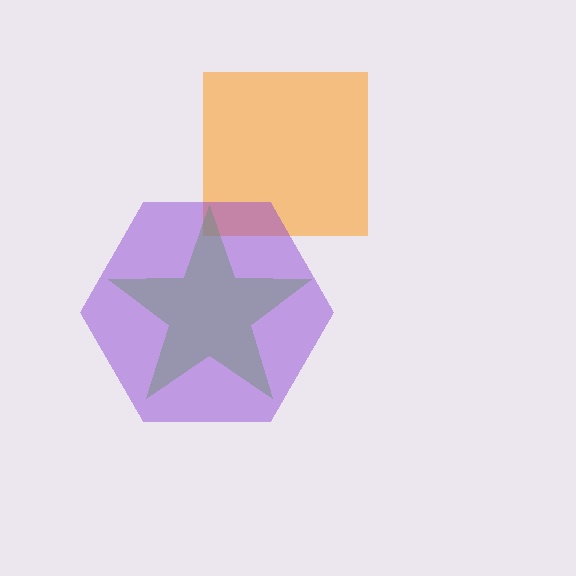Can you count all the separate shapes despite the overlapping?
Yes, there are 3 separate shapes.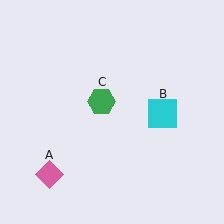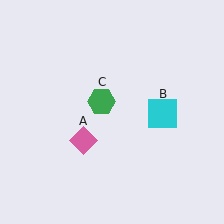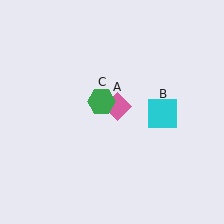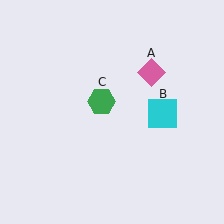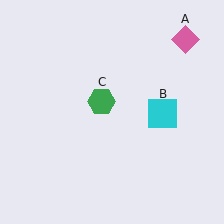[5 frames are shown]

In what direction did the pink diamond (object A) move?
The pink diamond (object A) moved up and to the right.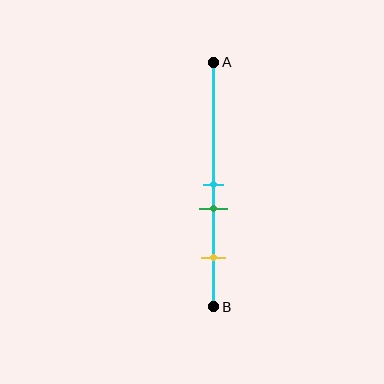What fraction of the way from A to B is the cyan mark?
The cyan mark is approximately 50% (0.5) of the way from A to B.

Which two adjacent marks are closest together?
The cyan and green marks are the closest adjacent pair.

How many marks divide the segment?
There are 3 marks dividing the segment.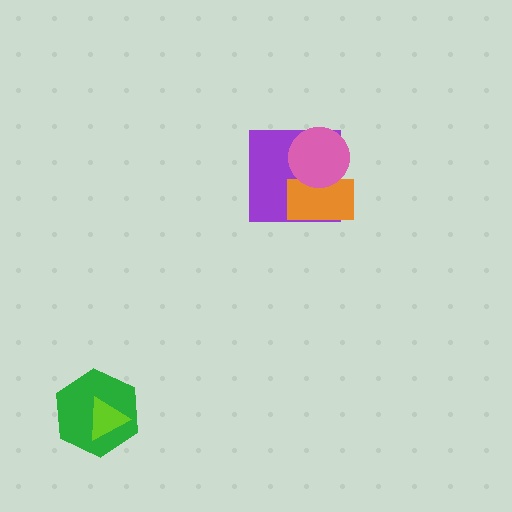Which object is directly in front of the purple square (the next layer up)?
The orange rectangle is directly in front of the purple square.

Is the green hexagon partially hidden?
Yes, it is partially covered by another shape.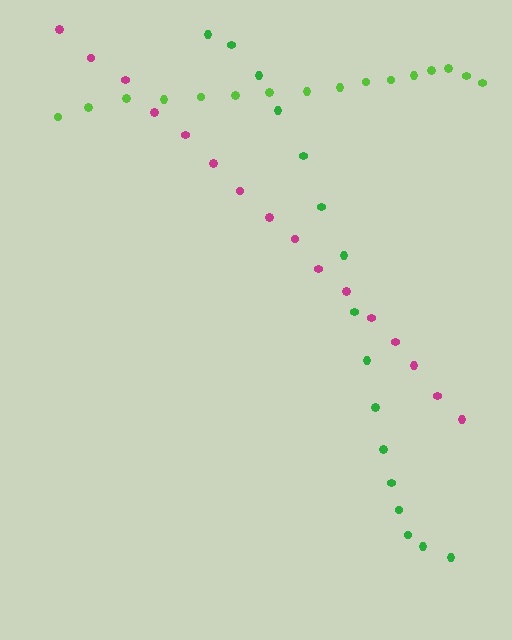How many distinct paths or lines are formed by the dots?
There are 3 distinct paths.